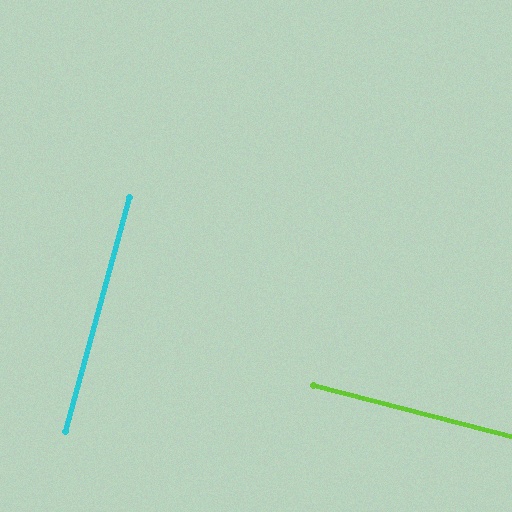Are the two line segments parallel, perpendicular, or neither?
Perpendicular — they meet at approximately 89°.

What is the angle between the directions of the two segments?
Approximately 89 degrees.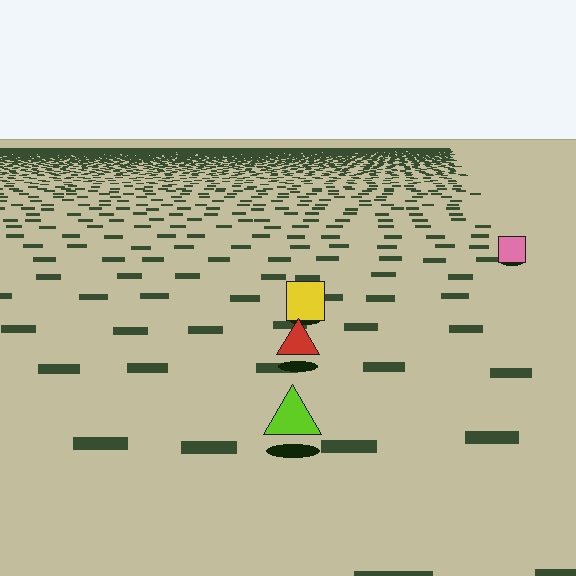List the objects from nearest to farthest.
From nearest to farthest: the lime triangle, the red triangle, the yellow square, the pink square.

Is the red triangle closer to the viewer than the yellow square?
Yes. The red triangle is closer — you can tell from the texture gradient: the ground texture is coarser near it.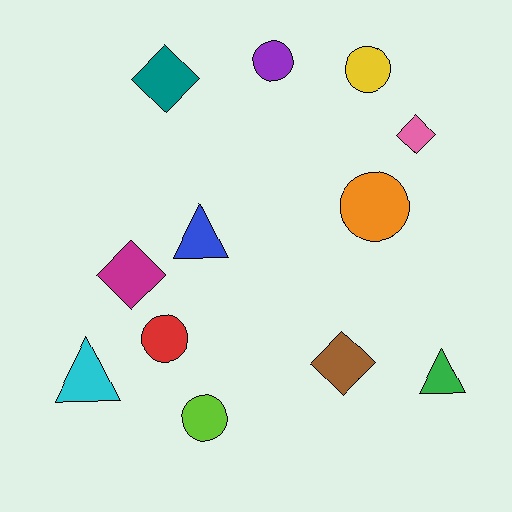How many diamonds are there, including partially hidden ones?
There are 4 diamonds.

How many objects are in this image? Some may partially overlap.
There are 12 objects.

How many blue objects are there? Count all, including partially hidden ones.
There is 1 blue object.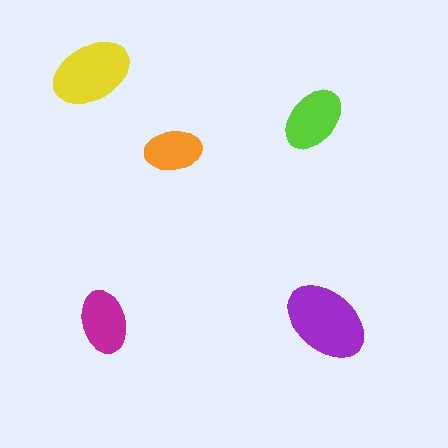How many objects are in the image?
There are 5 objects in the image.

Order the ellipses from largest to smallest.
the purple one, the yellow one, the lime one, the magenta one, the orange one.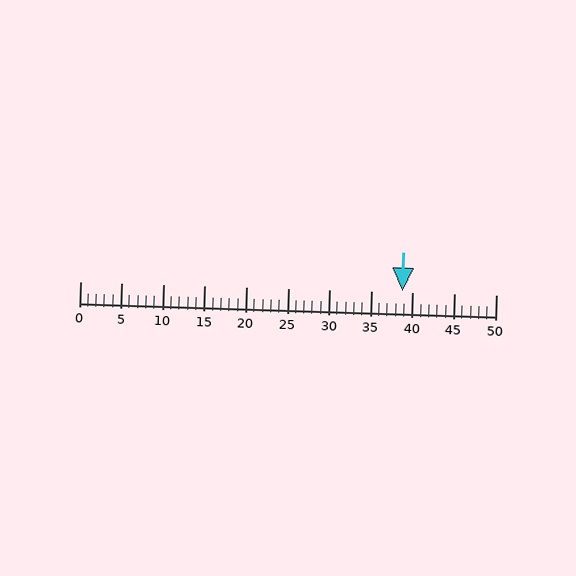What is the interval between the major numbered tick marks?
The major tick marks are spaced 5 units apart.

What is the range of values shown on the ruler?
The ruler shows values from 0 to 50.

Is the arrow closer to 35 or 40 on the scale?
The arrow is closer to 40.